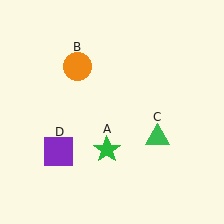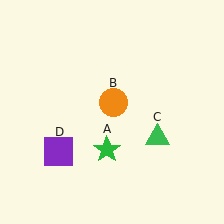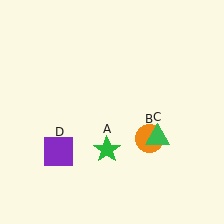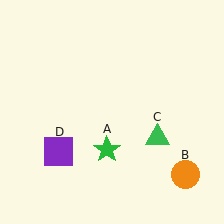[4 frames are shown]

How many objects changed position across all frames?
1 object changed position: orange circle (object B).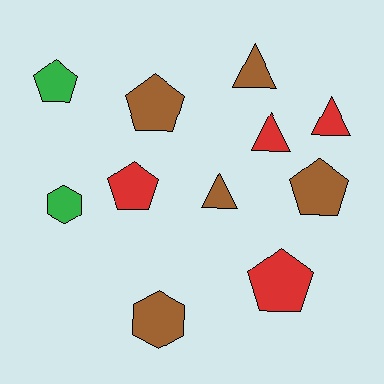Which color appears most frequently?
Brown, with 5 objects.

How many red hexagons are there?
There are no red hexagons.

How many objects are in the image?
There are 11 objects.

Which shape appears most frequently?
Pentagon, with 5 objects.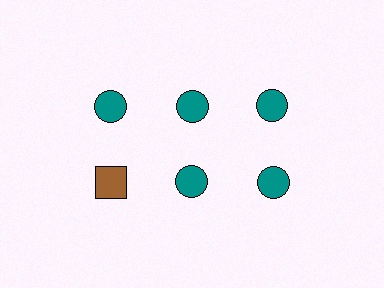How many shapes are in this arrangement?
There are 6 shapes arranged in a grid pattern.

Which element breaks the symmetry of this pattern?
The brown square in the second row, leftmost column breaks the symmetry. All other shapes are teal circles.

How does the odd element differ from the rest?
It differs in both color (brown instead of teal) and shape (square instead of circle).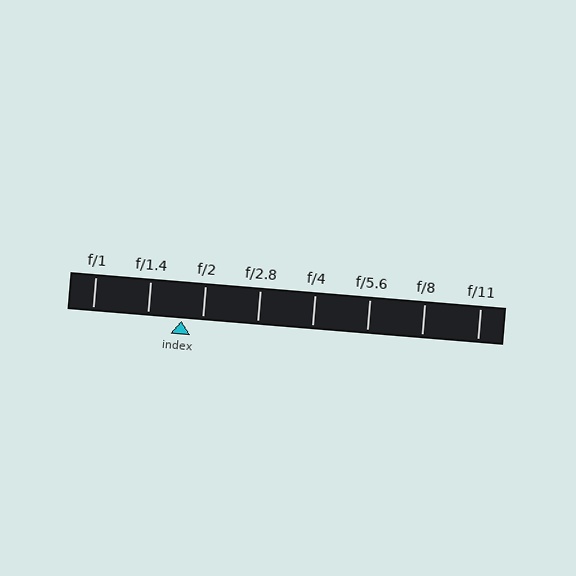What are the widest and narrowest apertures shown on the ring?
The widest aperture shown is f/1 and the narrowest is f/11.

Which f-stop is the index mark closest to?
The index mark is closest to f/2.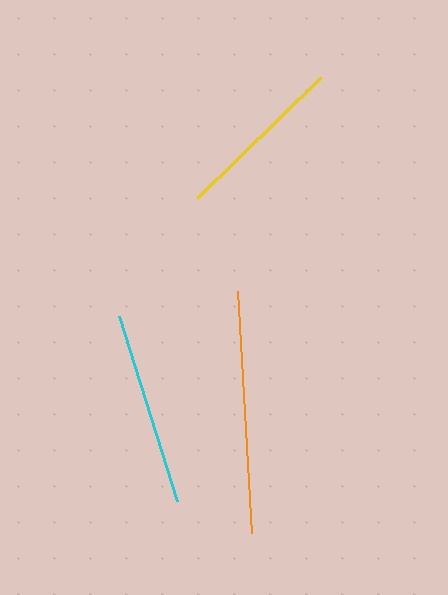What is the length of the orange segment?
The orange segment is approximately 243 pixels long.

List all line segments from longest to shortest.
From longest to shortest: orange, cyan, yellow.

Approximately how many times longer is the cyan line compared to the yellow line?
The cyan line is approximately 1.1 times the length of the yellow line.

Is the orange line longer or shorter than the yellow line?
The orange line is longer than the yellow line.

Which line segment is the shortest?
The yellow line is the shortest at approximately 174 pixels.